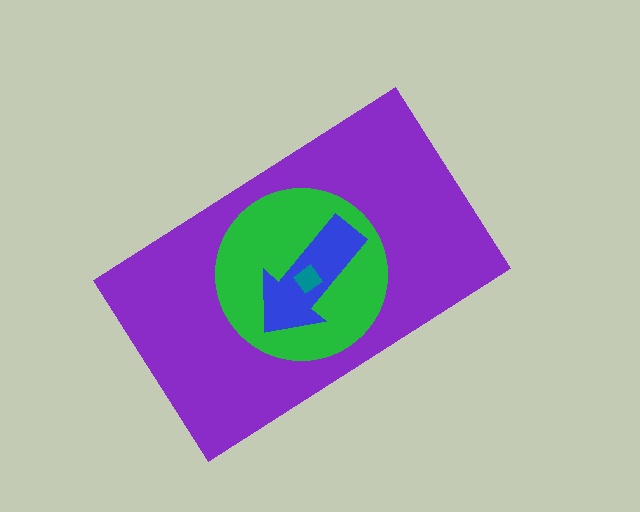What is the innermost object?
The teal diamond.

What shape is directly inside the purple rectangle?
The green circle.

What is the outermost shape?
The purple rectangle.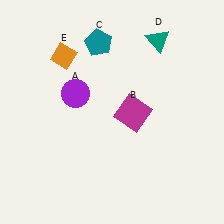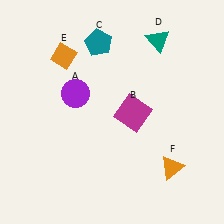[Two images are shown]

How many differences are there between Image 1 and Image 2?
There is 1 difference between the two images.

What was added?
An orange triangle (F) was added in Image 2.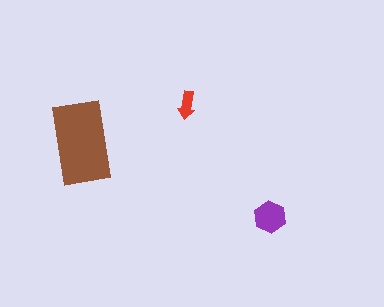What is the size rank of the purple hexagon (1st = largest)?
2nd.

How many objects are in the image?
There are 3 objects in the image.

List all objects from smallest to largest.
The red arrow, the purple hexagon, the brown rectangle.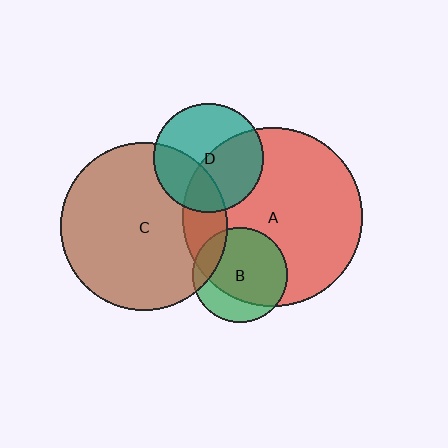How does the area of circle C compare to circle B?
Approximately 3.1 times.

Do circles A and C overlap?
Yes.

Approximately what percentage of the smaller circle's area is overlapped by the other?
Approximately 15%.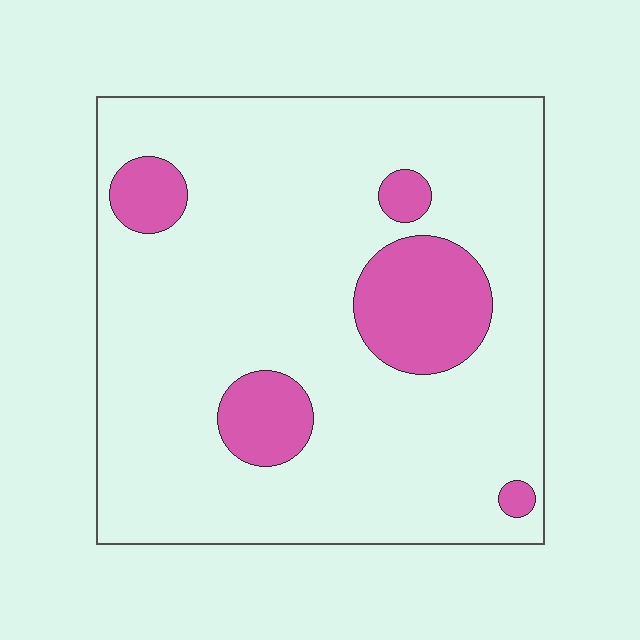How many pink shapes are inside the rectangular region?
5.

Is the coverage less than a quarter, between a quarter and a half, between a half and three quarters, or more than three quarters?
Less than a quarter.